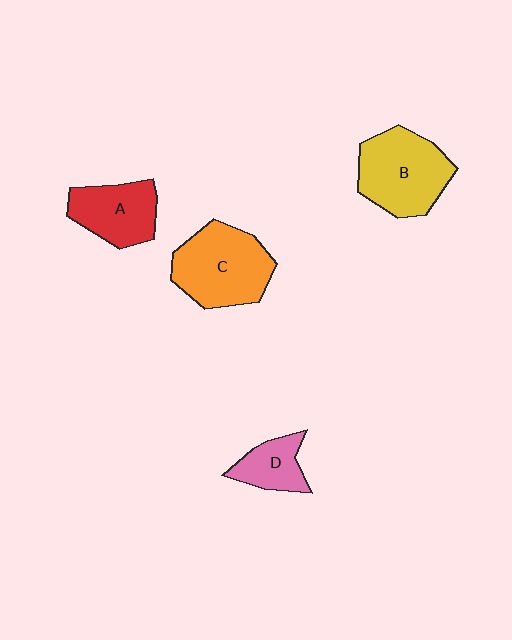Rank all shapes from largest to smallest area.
From largest to smallest: C (orange), B (yellow), A (red), D (pink).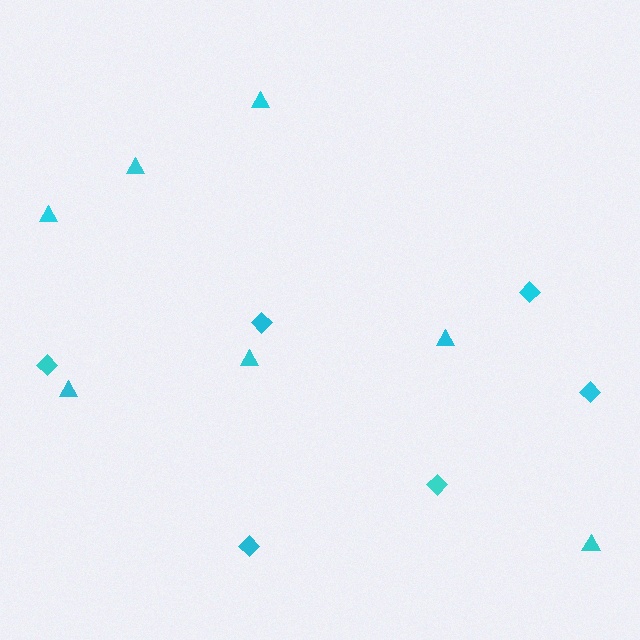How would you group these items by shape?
There are 2 groups: one group of triangles (7) and one group of diamonds (6).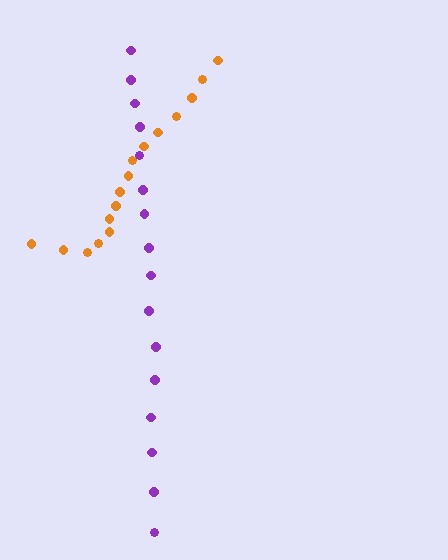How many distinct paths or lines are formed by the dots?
There are 2 distinct paths.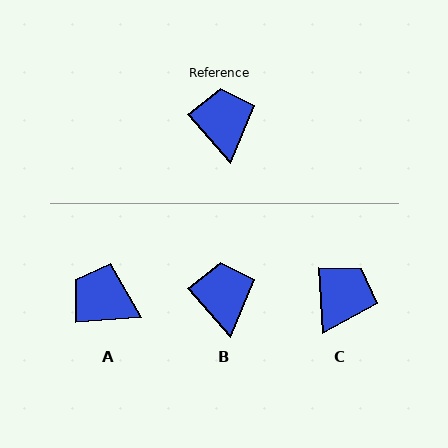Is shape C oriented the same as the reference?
No, it is off by about 39 degrees.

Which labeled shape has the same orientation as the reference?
B.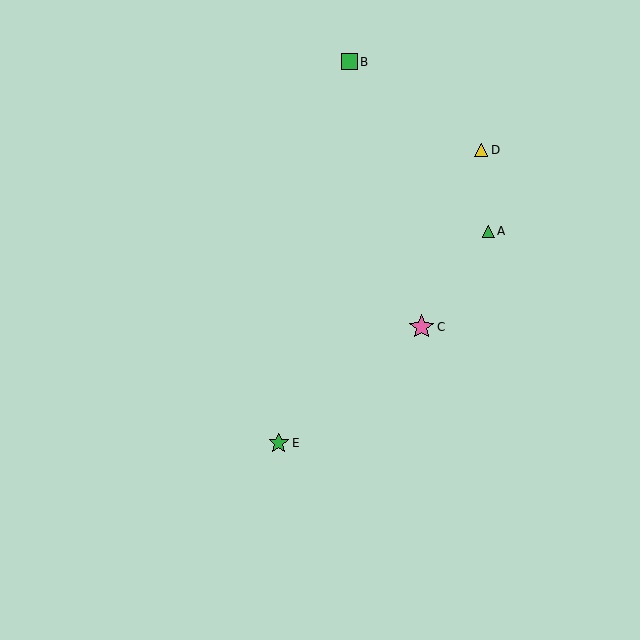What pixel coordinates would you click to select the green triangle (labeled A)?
Click at (488, 231) to select the green triangle A.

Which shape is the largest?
The pink star (labeled C) is the largest.